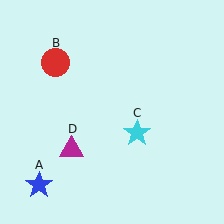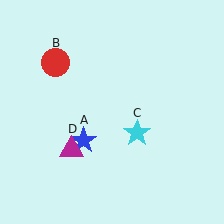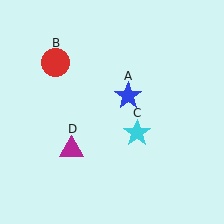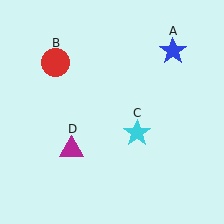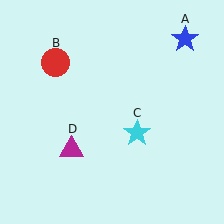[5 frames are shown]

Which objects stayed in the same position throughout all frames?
Red circle (object B) and cyan star (object C) and magenta triangle (object D) remained stationary.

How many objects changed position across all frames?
1 object changed position: blue star (object A).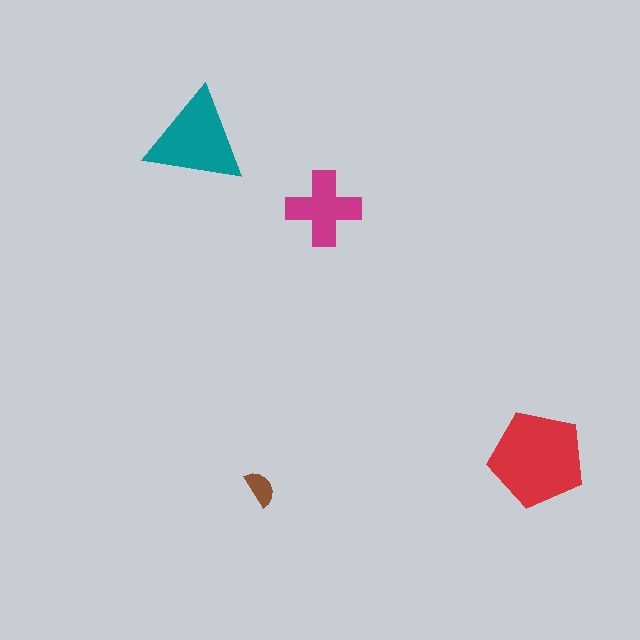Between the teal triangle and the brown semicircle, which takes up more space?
The teal triangle.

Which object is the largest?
The red pentagon.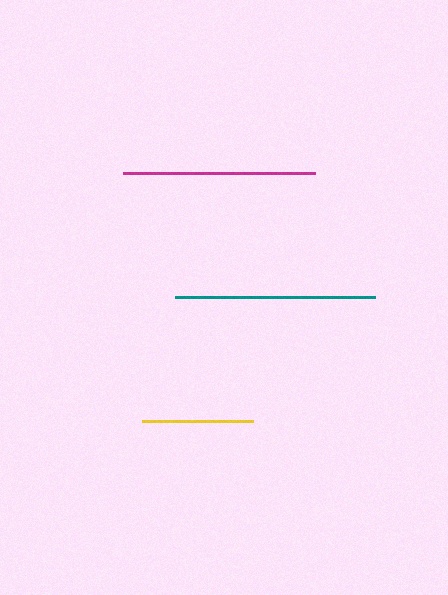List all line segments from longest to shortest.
From longest to shortest: teal, magenta, yellow.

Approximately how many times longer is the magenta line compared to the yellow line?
The magenta line is approximately 1.7 times the length of the yellow line.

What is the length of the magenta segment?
The magenta segment is approximately 192 pixels long.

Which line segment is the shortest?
The yellow line is the shortest at approximately 111 pixels.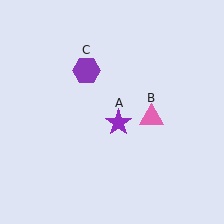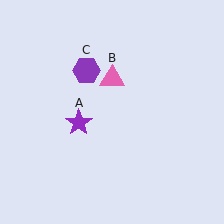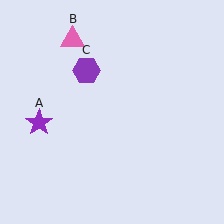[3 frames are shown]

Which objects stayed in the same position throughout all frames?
Purple hexagon (object C) remained stationary.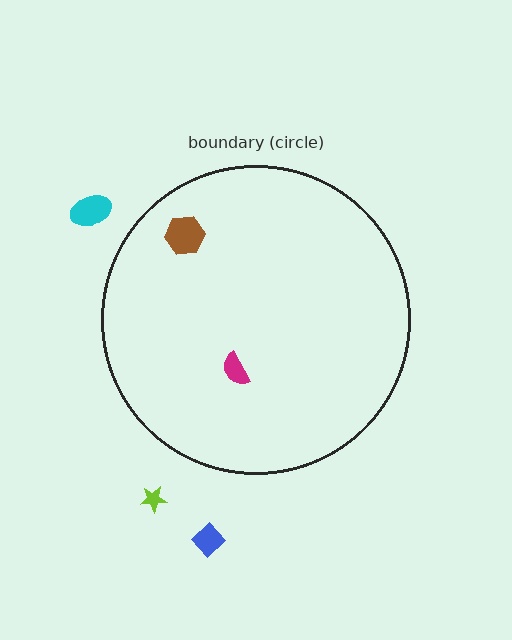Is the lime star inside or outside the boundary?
Outside.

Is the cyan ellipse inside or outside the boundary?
Outside.